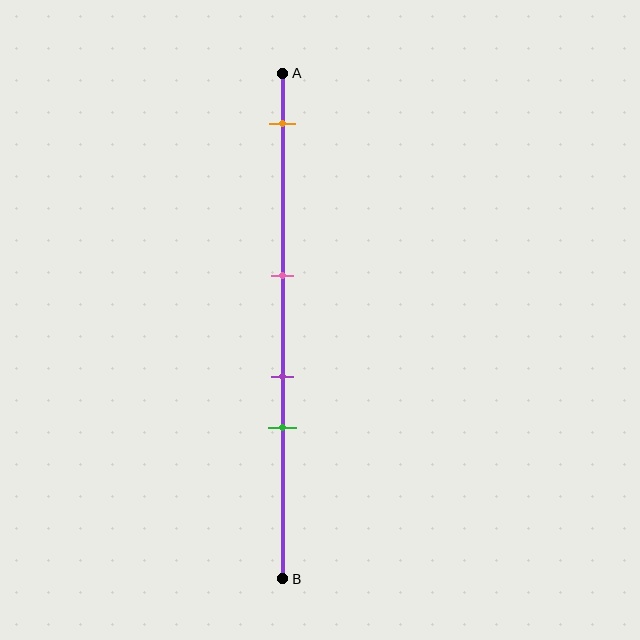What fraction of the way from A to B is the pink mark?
The pink mark is approximately 40% (0.4) of the way from A to B.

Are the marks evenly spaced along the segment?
No, the marks are not evenly spaced.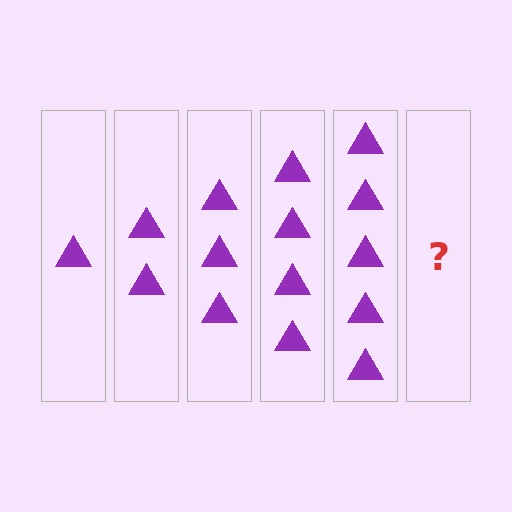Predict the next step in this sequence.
The next step is 6 triangles.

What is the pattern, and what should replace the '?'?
The pattern is that each step adds one more triangle. The '?' should be 6 triangles.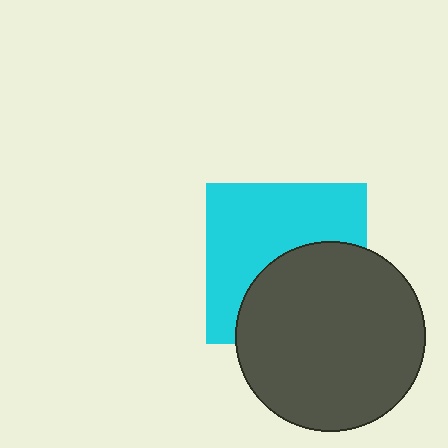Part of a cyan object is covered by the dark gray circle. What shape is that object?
It is a square.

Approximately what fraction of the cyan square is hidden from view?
Roughly 44% of the cyan square is hidden behind the dark gray circle.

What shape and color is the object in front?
The object in front is a dark gray circle.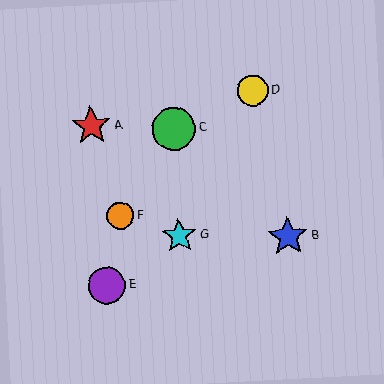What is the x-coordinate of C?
Object C is at x≈174.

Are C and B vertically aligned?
No, C is at x≈174 and B is at x≈288.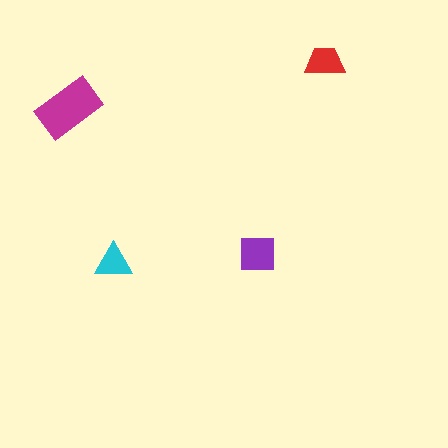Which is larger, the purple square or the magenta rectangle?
The magenta rectangle.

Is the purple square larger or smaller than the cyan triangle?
Larger.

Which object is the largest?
The magenta rectangle.